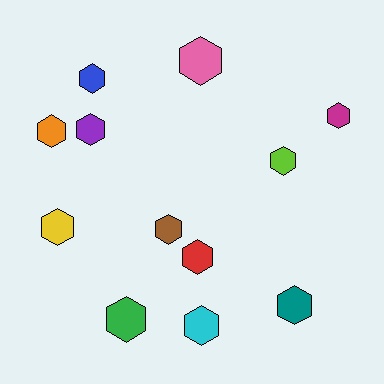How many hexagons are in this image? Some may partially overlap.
There are 12 hexagons.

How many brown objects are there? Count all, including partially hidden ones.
There is 1 brown object.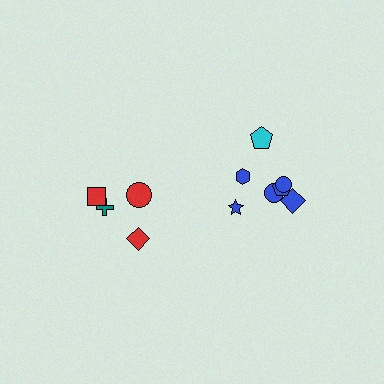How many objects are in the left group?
There are 4 objects.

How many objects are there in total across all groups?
There are 11 objects.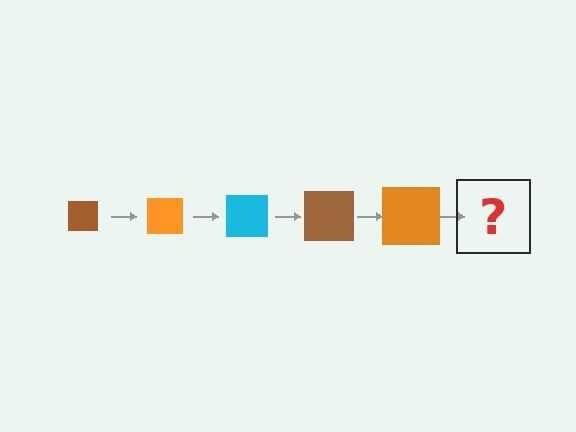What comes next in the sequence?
The next element should be a cyan square, larger than the previous one.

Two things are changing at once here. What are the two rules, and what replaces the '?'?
The two rules are that the square grows larger each step and the color cycles through brown, orange, and cyan. The '?' should be a cyan square, larger than the previous one.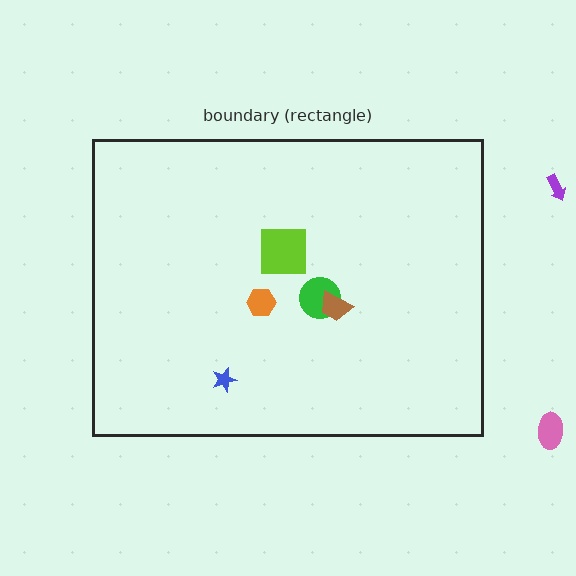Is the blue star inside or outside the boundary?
Inside.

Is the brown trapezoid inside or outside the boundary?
Inside.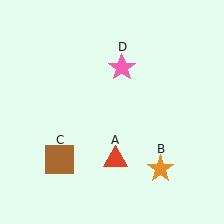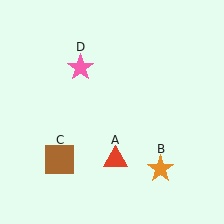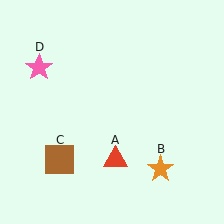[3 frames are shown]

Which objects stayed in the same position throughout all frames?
Red triangle (object A) and orange star (object B) and brown square (object C) remained stationary.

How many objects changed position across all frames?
1 object changed position: pink star (object D).